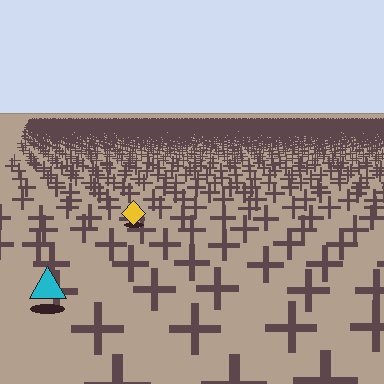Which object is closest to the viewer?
The cyan triangle is closest. The texture marks near it are larger and more spread out.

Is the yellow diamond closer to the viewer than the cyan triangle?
No. The cyan triangle is closer — you can tell from the texture gradient: the ground texture is coarser near it.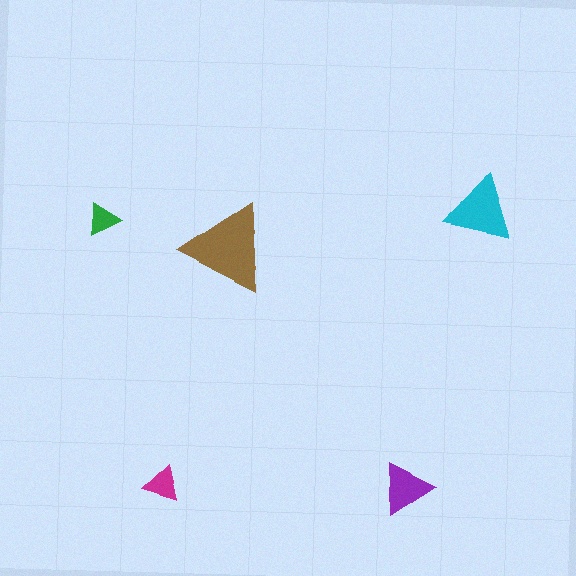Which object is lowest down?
The magenta triangle is bottommost.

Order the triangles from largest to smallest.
the brown one, the cyan one, the purple one, the magenta one, the green one.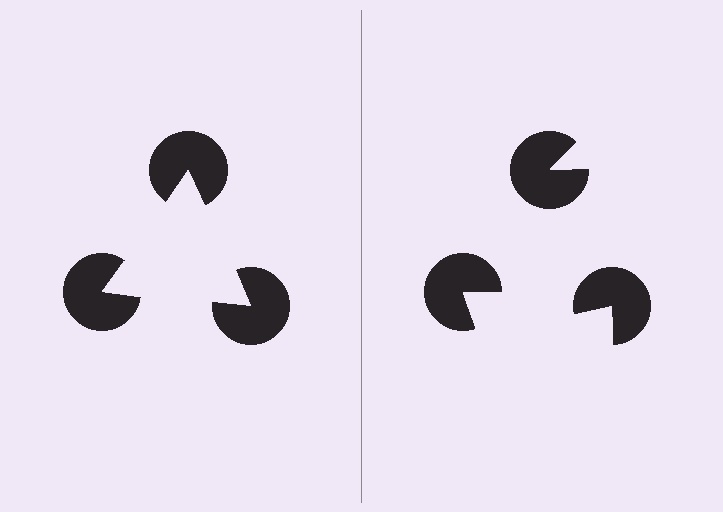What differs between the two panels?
The pac-man discs are positioned identically on both sides; only the wedge orientations differ. On the left they align to a triangle; on the right they are misaligned.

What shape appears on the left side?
An illusory triangle.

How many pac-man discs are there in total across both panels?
6 — 3 on each side.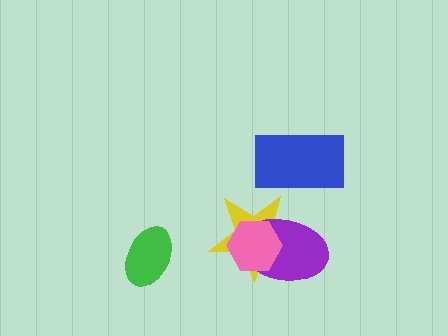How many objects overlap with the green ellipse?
0 objects overlap with the green ellipse.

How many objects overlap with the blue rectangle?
0 objects overlap with the blue rectangle.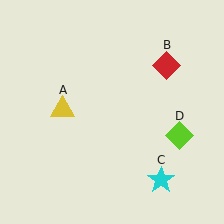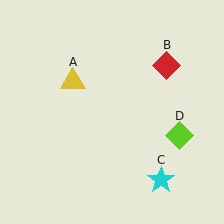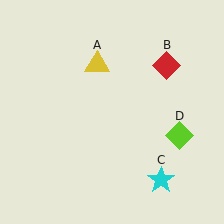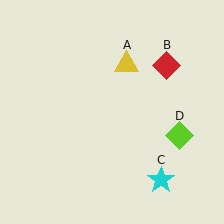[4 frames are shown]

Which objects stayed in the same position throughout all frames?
Red diamond (object B) and cyan star (object C) and lime diamond (object D) remained stationary.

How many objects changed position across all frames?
1 object changed position: yellow triangle (object A).